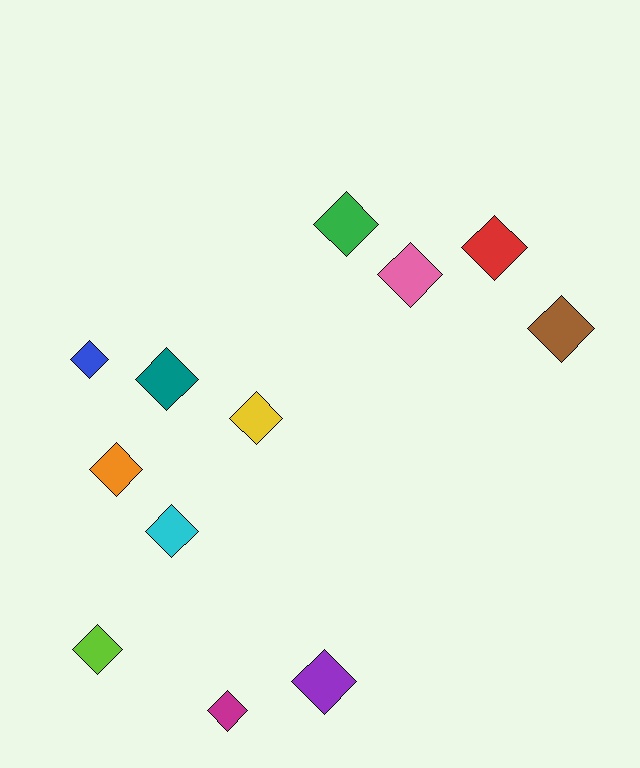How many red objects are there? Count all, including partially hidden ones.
There is 1 red object.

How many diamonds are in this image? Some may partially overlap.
There are 12 diamonds.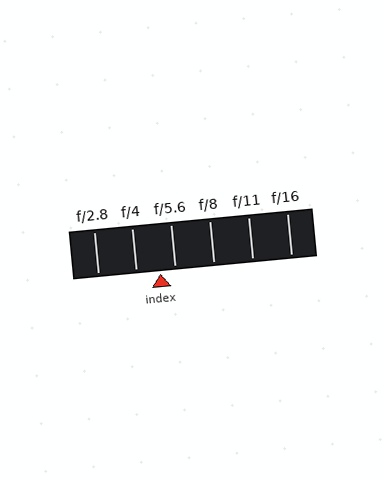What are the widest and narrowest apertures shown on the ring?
The widest aperture shown is f/2.8 and the narrowest is f/16.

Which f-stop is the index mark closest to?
The index mark is closest to f/5.6.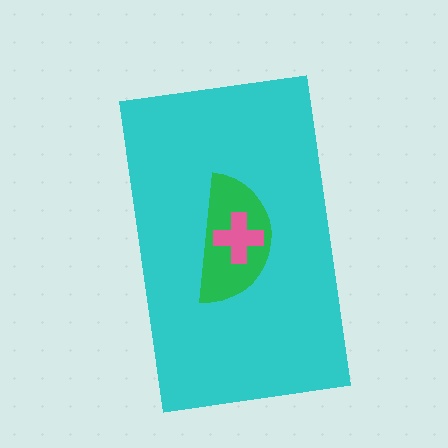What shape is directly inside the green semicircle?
The pink cross.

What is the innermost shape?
The pink cross.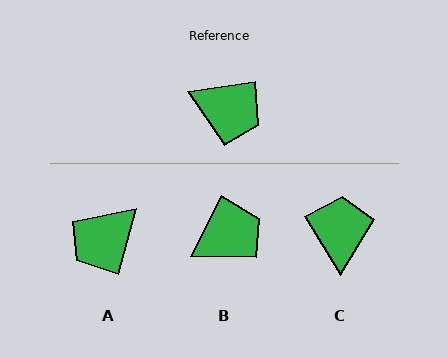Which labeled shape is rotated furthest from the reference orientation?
C, about 114 degrees away.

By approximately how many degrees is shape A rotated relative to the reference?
Approximately 113 degrees clockwise.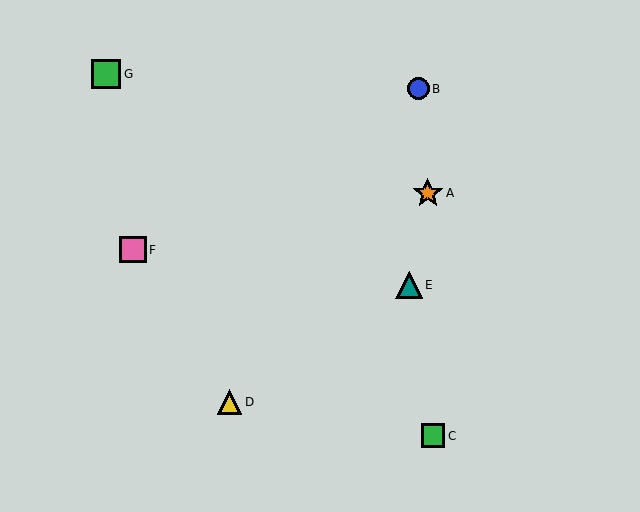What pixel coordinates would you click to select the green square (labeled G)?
Click at (106, 74) to select the green square G.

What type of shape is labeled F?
Shape F is a pink square.